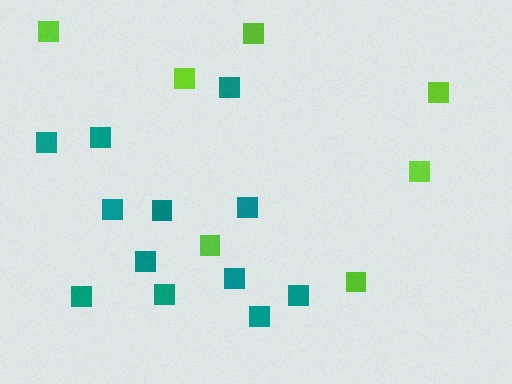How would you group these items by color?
There are 2 groups: one group of teal squares (12) and one group of lime squares (7).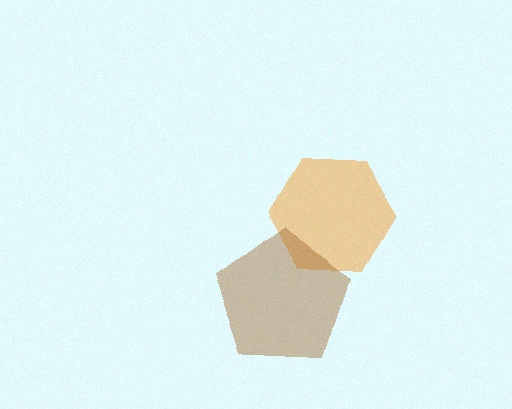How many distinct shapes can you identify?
There are 2 distinct shapes: an orange hexagon, a brown pentagon.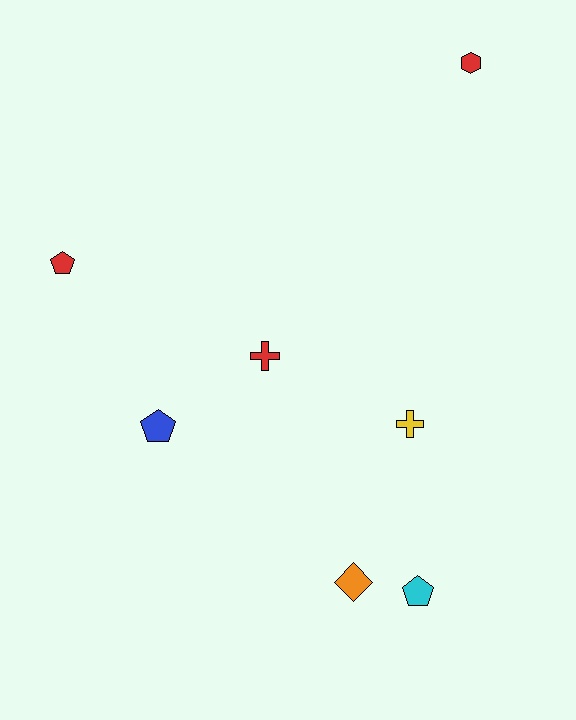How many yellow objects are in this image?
There is 1 yellow object.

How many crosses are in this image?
There are 2 crosses.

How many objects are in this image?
There are 7 objects.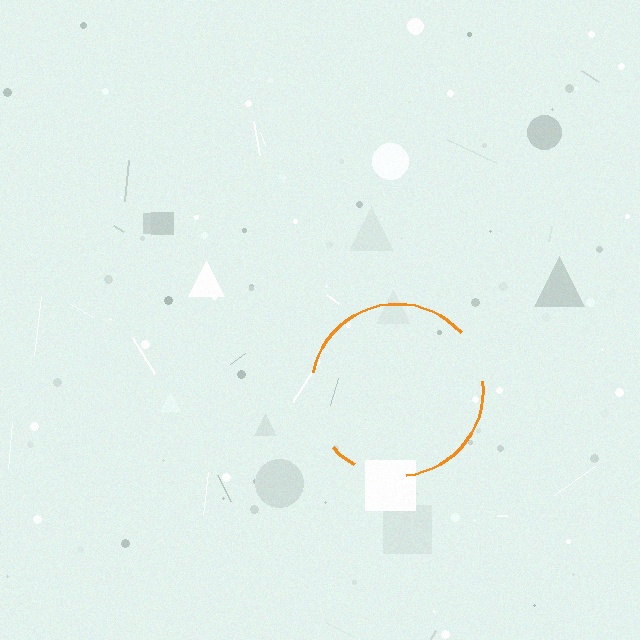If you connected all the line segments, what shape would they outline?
They would outline a circle.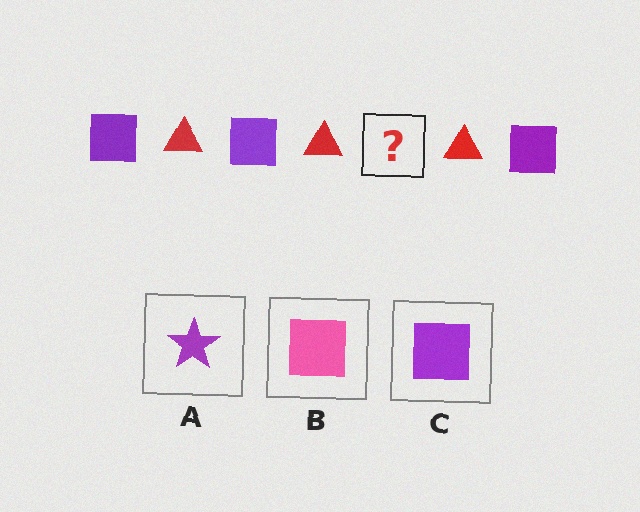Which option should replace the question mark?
Option C.